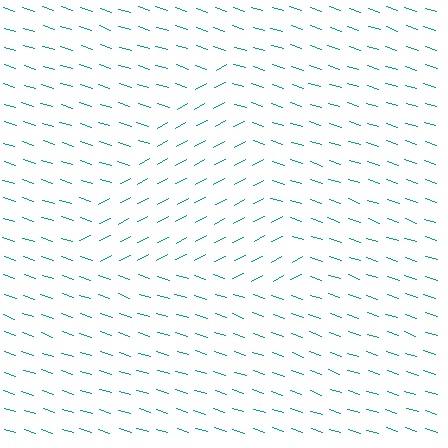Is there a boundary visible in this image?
Yes, there is a texture boundary formed by a change in line orientation.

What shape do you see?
I see a triangle.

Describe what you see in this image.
The image is filled with small teal line segments. A triangle region in the image has lines oriented differently from the surrounding lines, creating a visible texture boundary.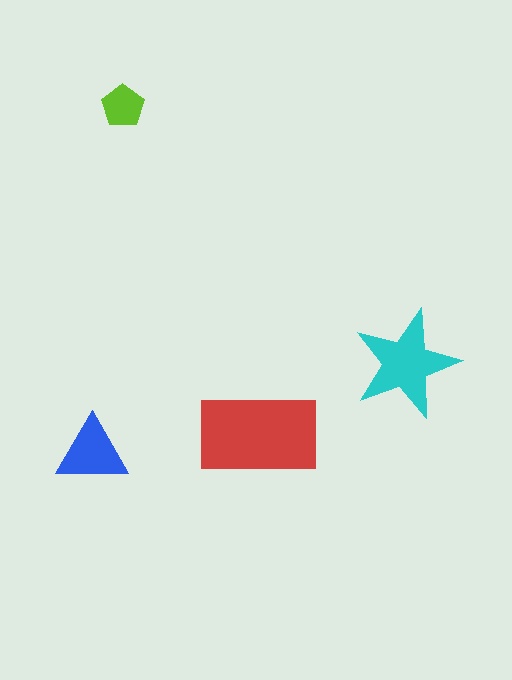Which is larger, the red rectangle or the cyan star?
The red rectangle.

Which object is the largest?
The red rectangle.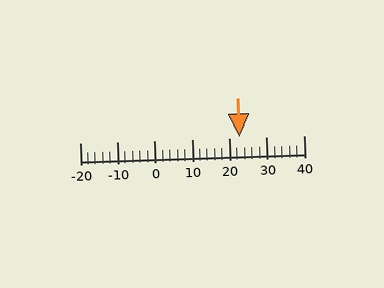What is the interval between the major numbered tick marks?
The major tick marks are spaced 10 units apart.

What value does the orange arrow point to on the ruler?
The orange arrow points to approximately 23.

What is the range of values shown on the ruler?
The ruler shows values from -20 to 40.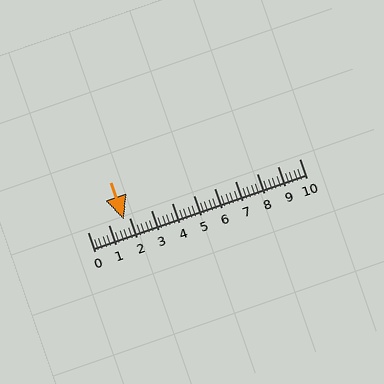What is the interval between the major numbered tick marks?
The major tick marks are spaced 1 units apart.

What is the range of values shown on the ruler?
The ruler shows values from 0 to 10.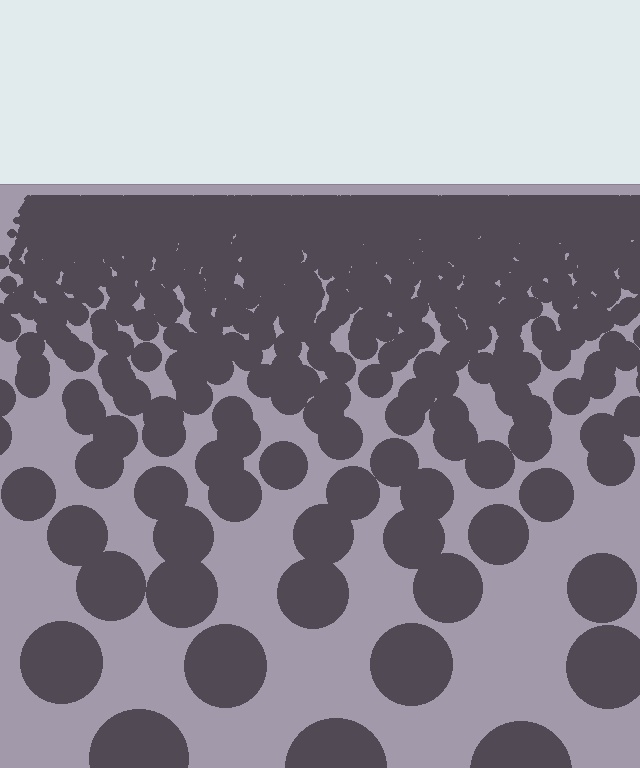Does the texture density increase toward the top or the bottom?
Density increases toward the top.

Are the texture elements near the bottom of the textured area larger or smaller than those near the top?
Larger. Near the bottom, elements are closer to the viewer and appear at a bigger on-screen size.